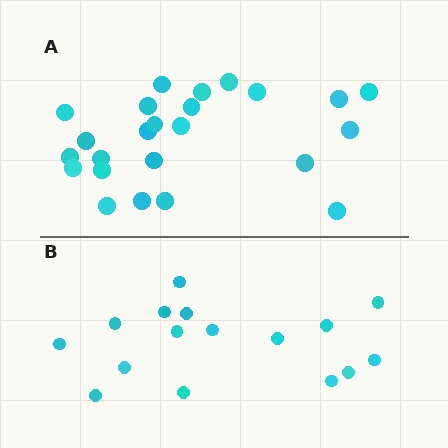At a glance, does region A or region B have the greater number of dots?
Region A (the top region) has more dots.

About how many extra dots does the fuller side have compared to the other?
Region A has roughly 8 or so more dots than region B.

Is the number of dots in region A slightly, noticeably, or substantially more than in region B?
Region A has substantially more. The ratio is roughly 1.5 to 1.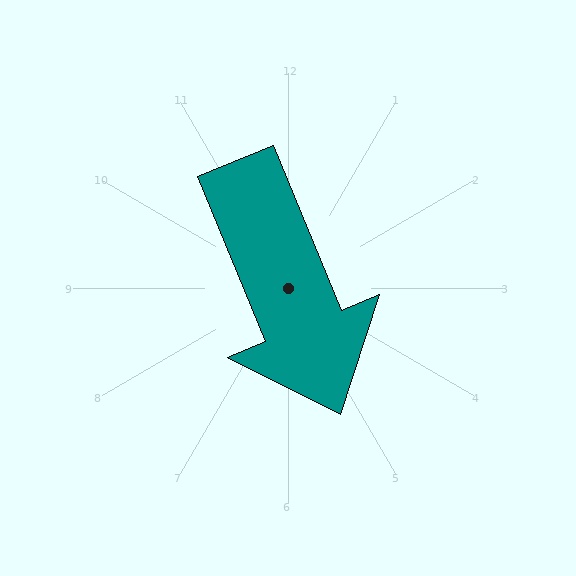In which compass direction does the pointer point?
South.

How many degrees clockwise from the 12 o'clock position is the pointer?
Approximately 158 degrees.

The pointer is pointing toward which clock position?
Roughly 5 o'clock.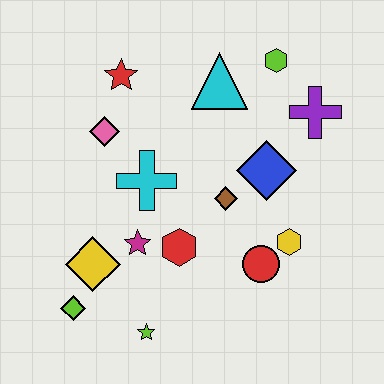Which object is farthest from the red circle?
The red star is farthest from the red circle.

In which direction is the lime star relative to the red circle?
The lime star is to the left of the red circle.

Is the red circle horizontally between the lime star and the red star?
No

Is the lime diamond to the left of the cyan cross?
Yes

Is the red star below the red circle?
No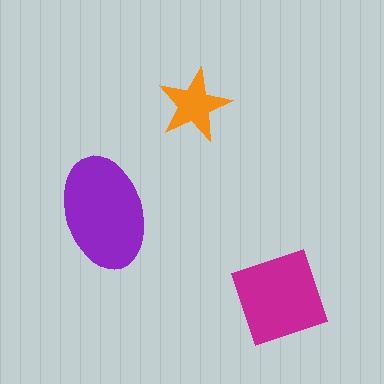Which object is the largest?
The purple ellipse.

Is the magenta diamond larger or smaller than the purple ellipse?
Smaller.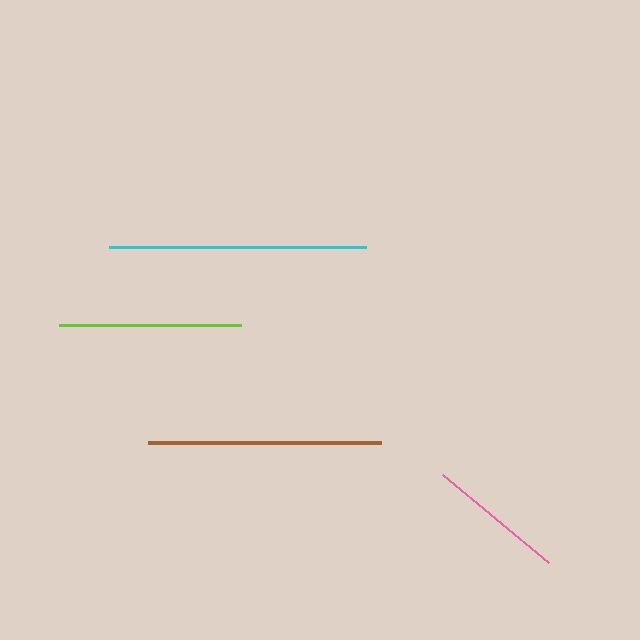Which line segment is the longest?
The cyan line is the longest at approximately 257 pixels.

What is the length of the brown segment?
The brown segment is approximately 233 pixels long.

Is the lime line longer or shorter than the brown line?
The brown line is longer than the lime line.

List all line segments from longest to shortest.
From longest to shortest: cyan, brown, lime, pink.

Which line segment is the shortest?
The pink line is the shortest at approximately 138 pixels.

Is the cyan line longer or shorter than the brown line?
The cyan line is longer than the brown line.